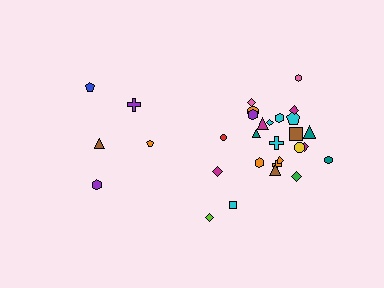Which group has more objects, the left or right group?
The right group.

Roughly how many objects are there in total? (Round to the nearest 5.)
Roughly 30 objects in total.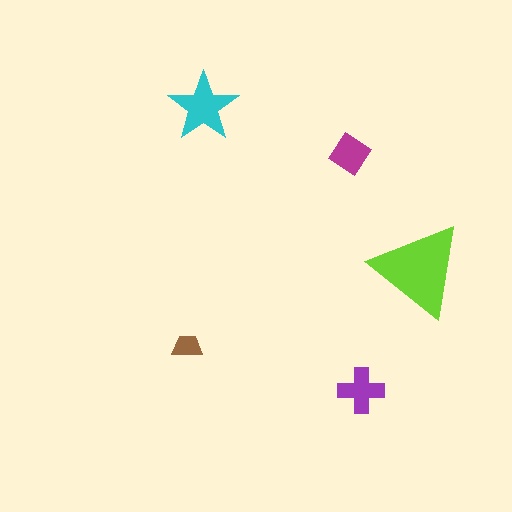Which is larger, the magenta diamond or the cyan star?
The cyan star.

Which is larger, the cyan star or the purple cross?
The cyan star.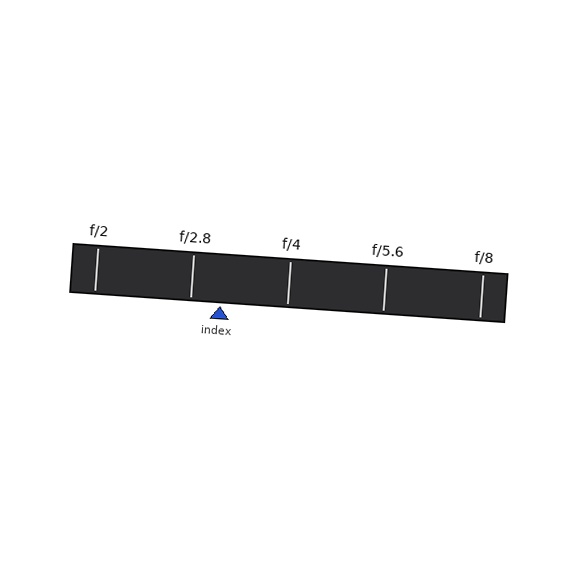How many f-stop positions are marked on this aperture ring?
There are 5 f-stop positions marked.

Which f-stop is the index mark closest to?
The index mark is closest to f/2.8.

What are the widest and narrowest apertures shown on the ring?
The widest aperture shown is f/2 and the narrowest is f/8.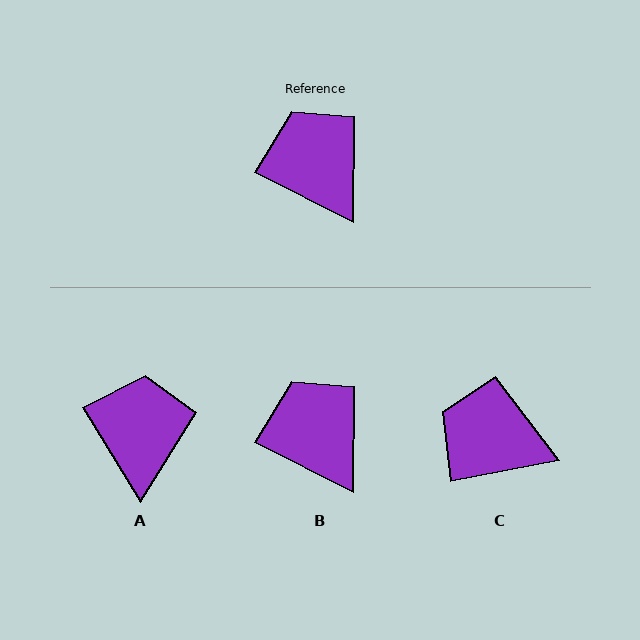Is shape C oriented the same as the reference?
No, it is off by about 38 degrees.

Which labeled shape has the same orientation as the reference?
B.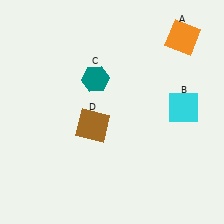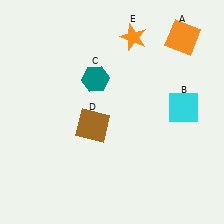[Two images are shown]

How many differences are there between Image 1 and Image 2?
There is 1 difference between the two images.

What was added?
An orange star (E) was added in Image 2.